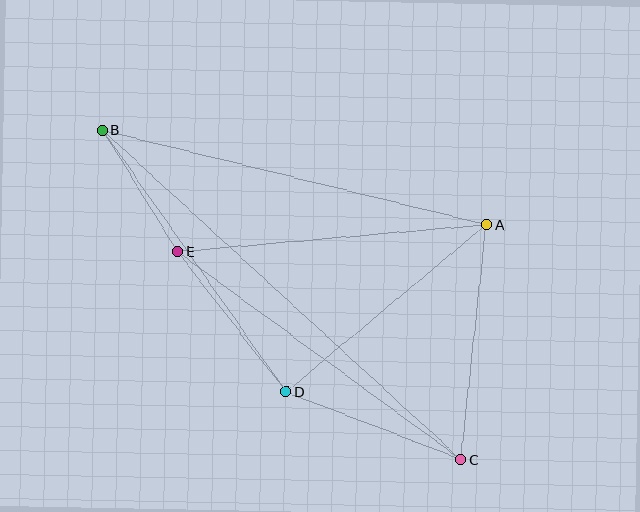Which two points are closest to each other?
Points B and E are closest to each other.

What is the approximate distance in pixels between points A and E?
The distance between A and E is approximately 310 pixels.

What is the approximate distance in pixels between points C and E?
The distance between C and E is approximately 351 pixels.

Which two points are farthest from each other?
Points B and C are farthest from each other.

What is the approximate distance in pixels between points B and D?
The distance between B and D is approximately 320 pixels.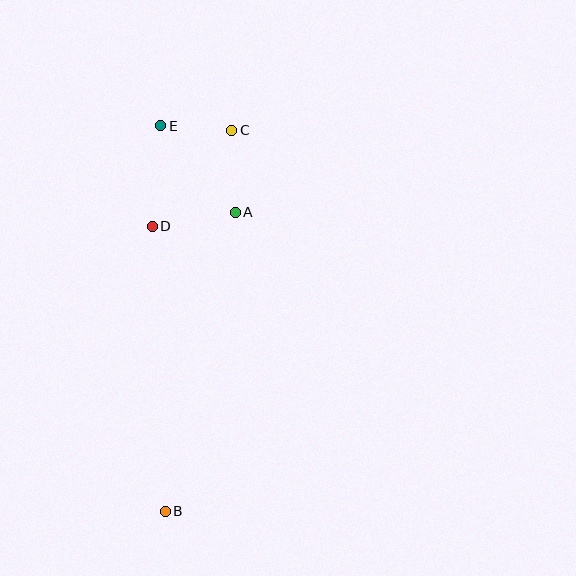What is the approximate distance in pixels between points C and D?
The distance between C and D is approximately 125 pixels.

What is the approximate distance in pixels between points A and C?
The distance between A and C is approximately 82 pixels.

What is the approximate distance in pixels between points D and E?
The distance between D and E is approximately 101 pixels.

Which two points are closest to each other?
Points C and E are closest to each other.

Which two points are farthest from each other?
Points B and C are farthest from each other.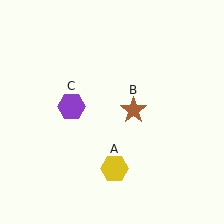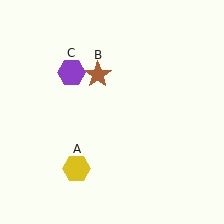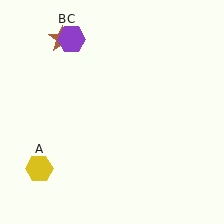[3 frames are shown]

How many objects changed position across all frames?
3 objects changed position: yellow hexagon (object A), brown star (object B), purple hexagon (object C).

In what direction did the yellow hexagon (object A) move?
The yellow hexagon (object A) moved left.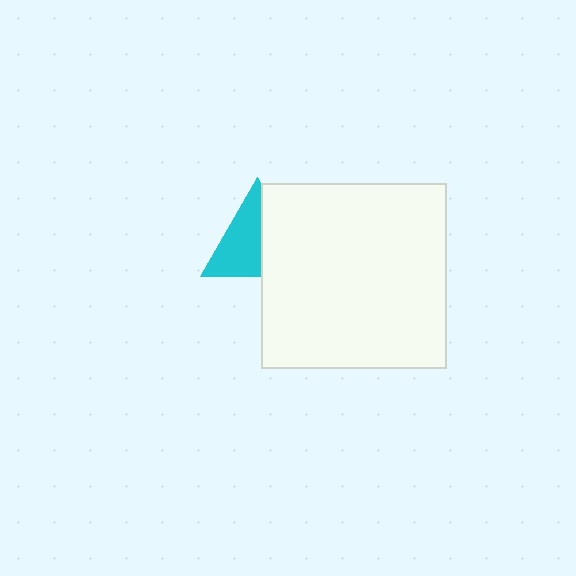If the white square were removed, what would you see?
You would see the complete cyan triangle.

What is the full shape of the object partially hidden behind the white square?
The partially hidden object is a cyan triangle.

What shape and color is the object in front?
The object in front is a white square.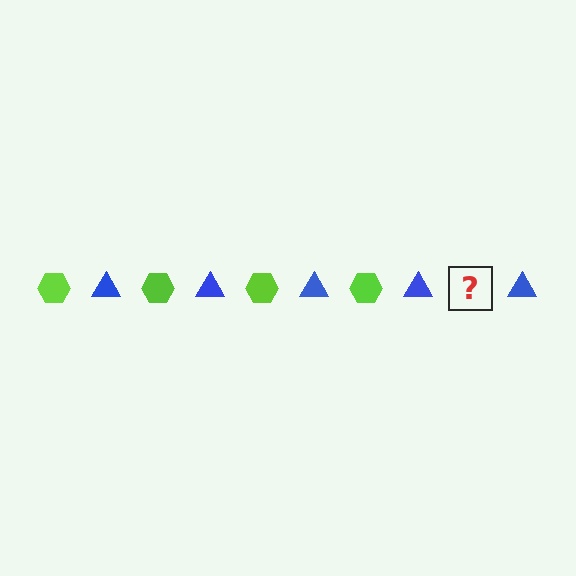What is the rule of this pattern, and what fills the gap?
The rule is that the pattern alternates between lime hexagon and blue triangle. The gap should be filled with a lime hexagon.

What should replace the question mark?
The question mark should be replaced with a lime hexagon.